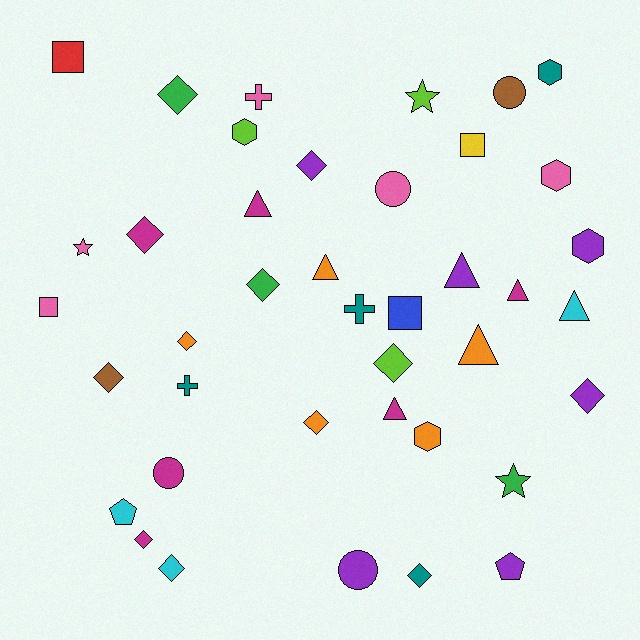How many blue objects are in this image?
There is 1 blue object.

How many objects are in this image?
There are 40 objects.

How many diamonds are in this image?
There are 12 diamonds.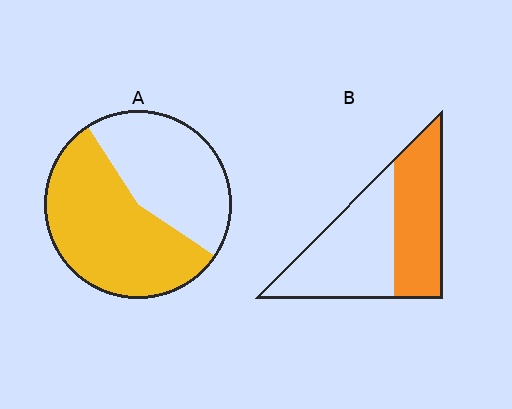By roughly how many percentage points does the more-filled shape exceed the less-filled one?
By roughly 10 percentage points (A over B).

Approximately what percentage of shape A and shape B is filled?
A is approximately 55% and B is approximately 45%.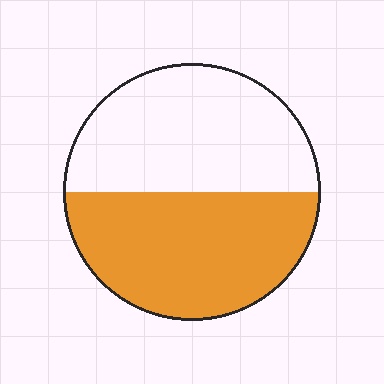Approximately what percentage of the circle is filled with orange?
Approximately 50%.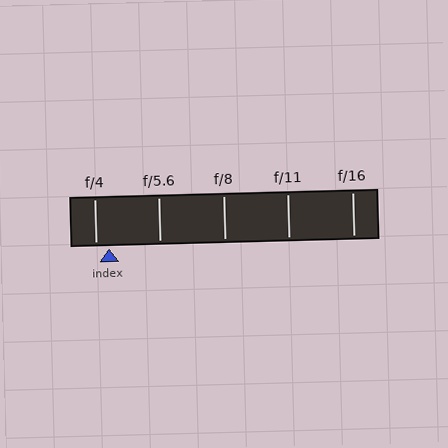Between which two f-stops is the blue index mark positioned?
The index mark is between f/4 and f/5.6.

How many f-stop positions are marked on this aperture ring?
There are 5 f-stop positions marked.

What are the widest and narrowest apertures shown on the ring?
The widest aperture shown is f/4 and the narrowest is f/16.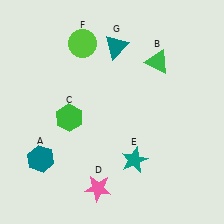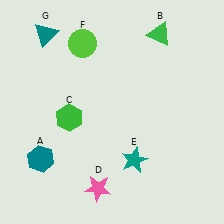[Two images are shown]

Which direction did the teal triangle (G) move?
The teal triangle (G) moved left.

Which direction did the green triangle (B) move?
The green triangle (B) moved up.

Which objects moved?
The objects that moved are: the green triangle (B), the teal triangle (G).